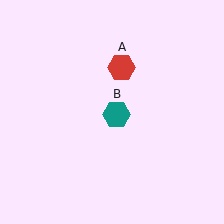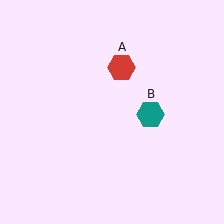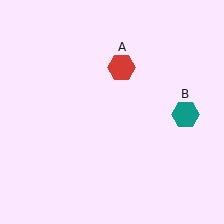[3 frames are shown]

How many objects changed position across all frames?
1 object changed position: teal hexagon (object B).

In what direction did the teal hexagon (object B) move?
The teal hexagon (object B) moved right.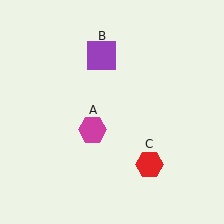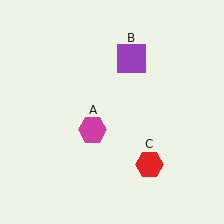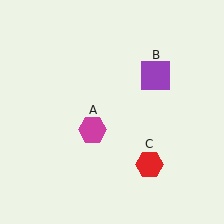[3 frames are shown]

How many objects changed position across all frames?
1 object changed position: purple square (object B).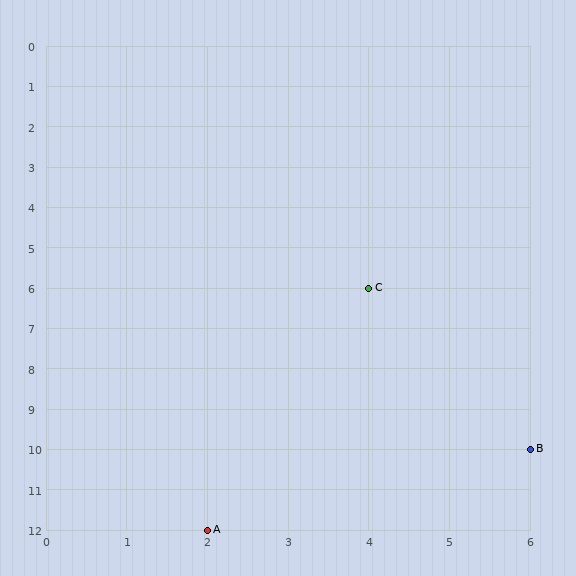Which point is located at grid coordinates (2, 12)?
Point A is at (2, 12).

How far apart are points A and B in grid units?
Points A and B are 4 columns and 2 rows apart (about 4.5 grid units diagonally).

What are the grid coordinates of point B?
Point B is at grid coordinates (6, 10).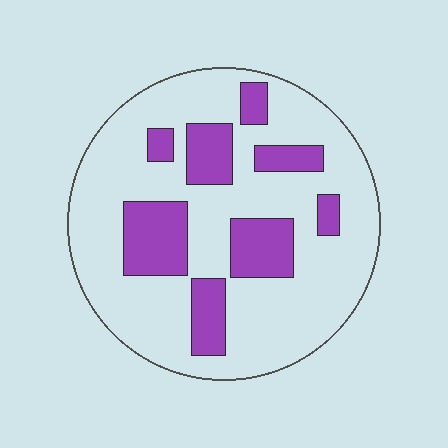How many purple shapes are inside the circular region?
8.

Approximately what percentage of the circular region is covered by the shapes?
Approximately 25%.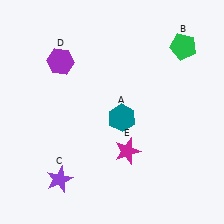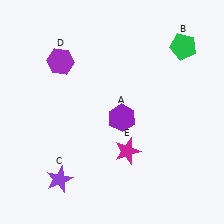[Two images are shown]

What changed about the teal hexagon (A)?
In Image 1, A is teal. In Image 2, it changed to purple.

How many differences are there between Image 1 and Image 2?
There is 1 difference between the two images.